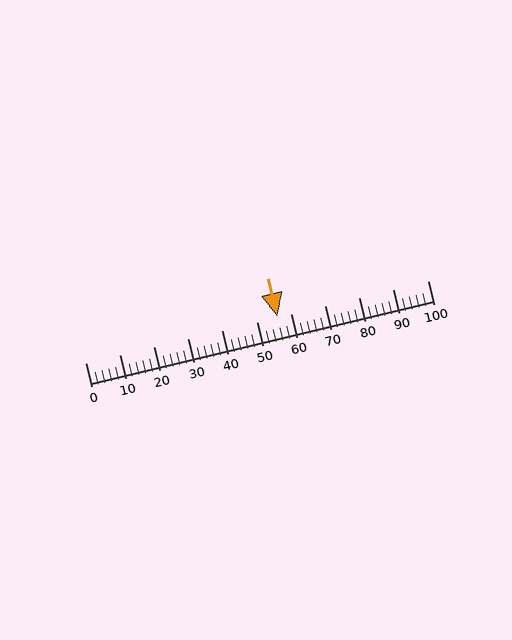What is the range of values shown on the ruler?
The ruler shows values from 0 to 100.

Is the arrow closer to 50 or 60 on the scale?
The arrow is closer to 60.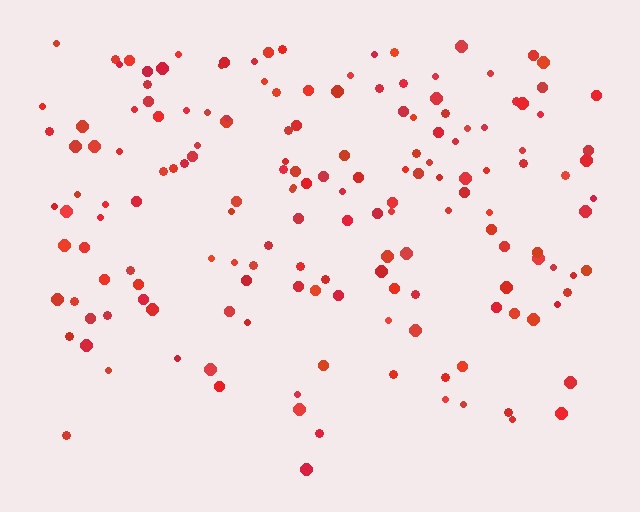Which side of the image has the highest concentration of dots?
The top.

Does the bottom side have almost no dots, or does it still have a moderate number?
Still a moderate number, just noticeably fewer than the top.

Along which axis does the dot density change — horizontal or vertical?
Vertical.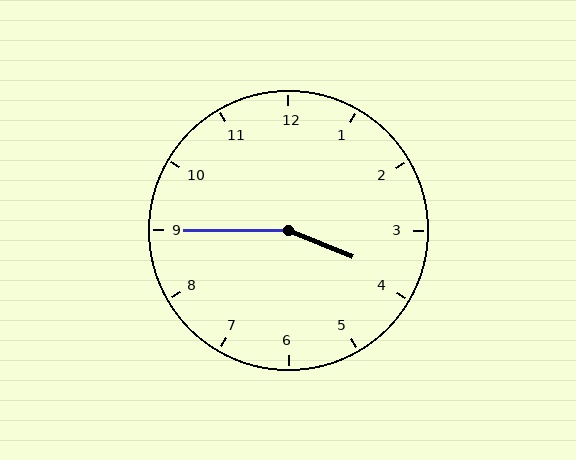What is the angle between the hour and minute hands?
Approximately 158 degrees.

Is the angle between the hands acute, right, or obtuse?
It is obtuse.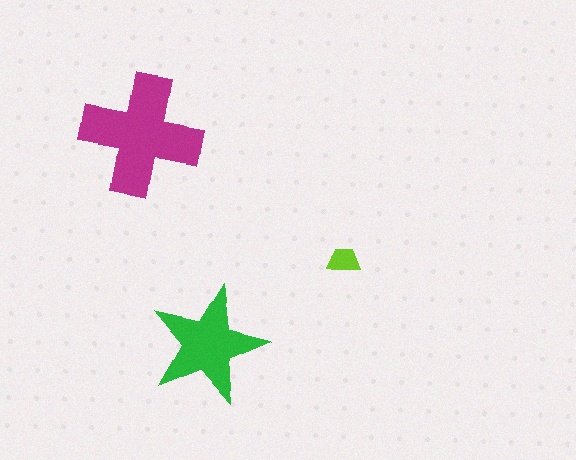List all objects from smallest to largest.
The lime trapezoid, the green star, the magenta cross.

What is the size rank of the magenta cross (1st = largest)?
1st.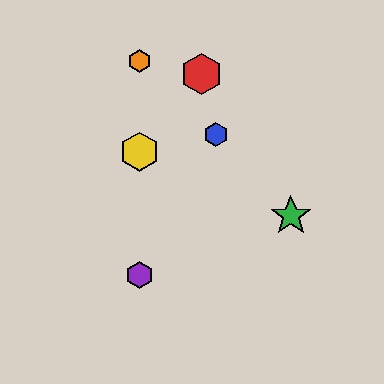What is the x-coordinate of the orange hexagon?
The orange hexagon is at x≈139.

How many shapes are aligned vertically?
3 shapes (the yellow hexagon, the purple hexagon, the orange hexagon) are aligned vertically.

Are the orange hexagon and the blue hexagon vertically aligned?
No, the orange hexagon is at x≈139 and the blue hexagon is at x≈216.